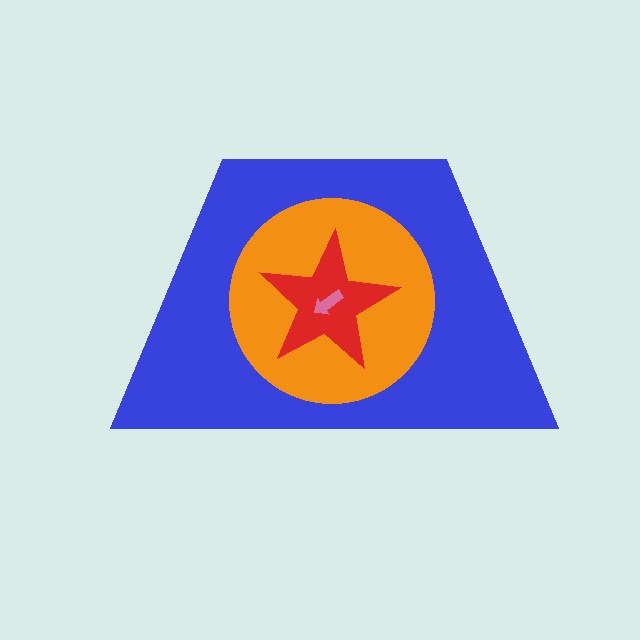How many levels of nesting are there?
4.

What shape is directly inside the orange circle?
The red star.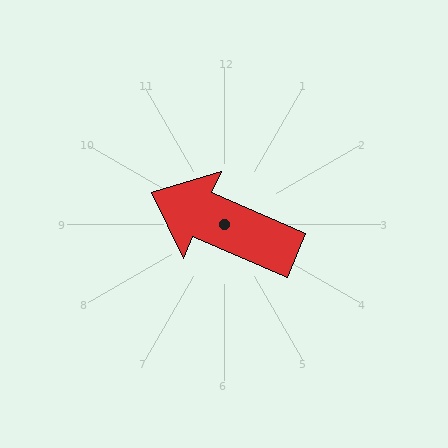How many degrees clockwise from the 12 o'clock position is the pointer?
Approximately 293 degrees.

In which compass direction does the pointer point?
Northwest.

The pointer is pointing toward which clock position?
Roughly 10 o'clock.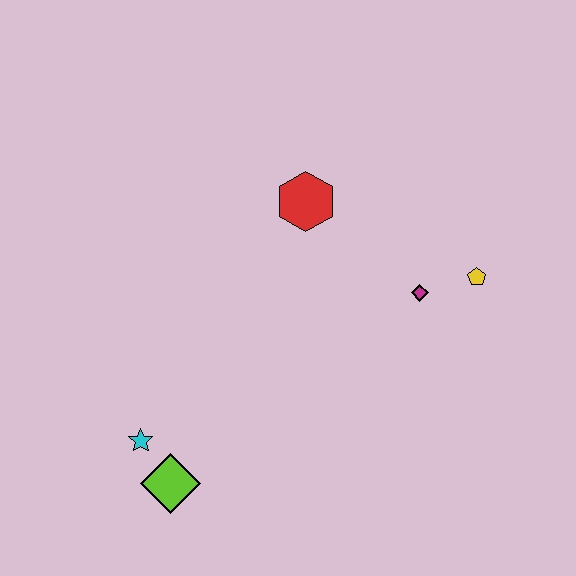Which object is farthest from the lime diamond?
The yellow pentagon is farthest from the lime diamond.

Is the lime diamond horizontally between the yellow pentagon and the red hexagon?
No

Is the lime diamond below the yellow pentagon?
Yes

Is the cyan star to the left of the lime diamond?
Yes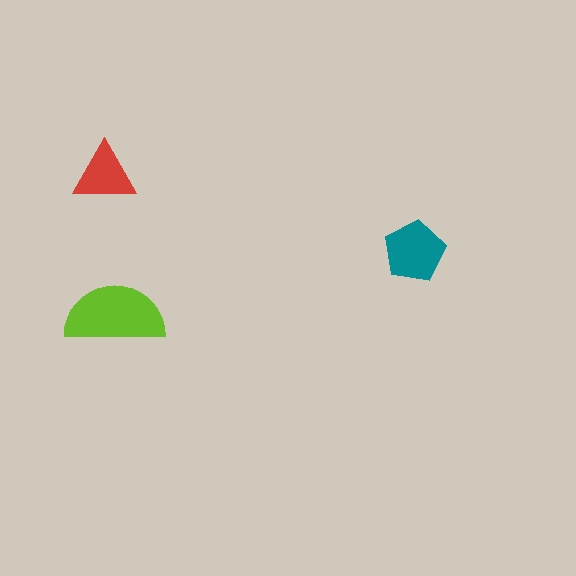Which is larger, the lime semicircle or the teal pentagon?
The lime semicircle.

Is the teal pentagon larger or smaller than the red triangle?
Larger.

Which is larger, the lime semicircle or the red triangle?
The lime semicircle.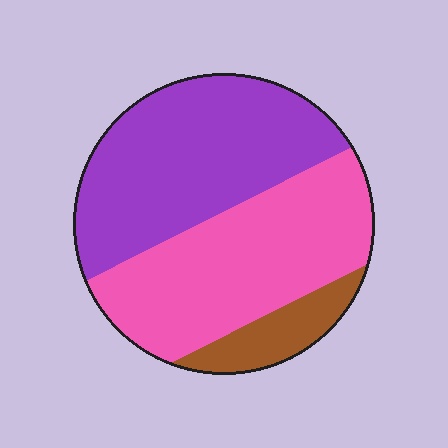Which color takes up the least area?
Brown, at roughly 10%.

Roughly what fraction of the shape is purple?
Purple covers about 45% of the shape.